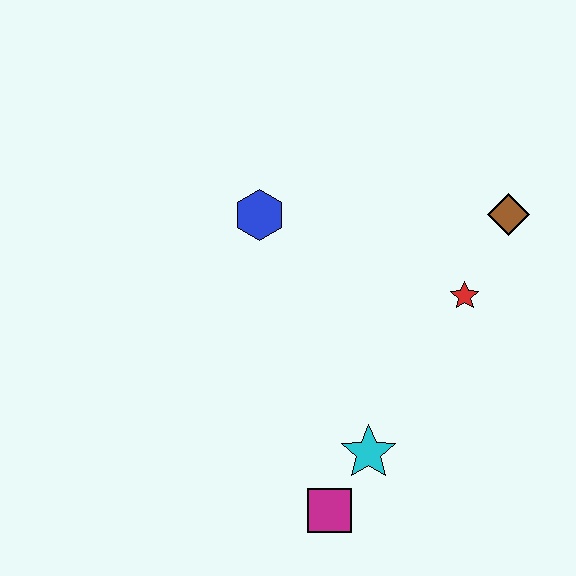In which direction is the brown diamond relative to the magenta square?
The brown diamond is above the magenta square.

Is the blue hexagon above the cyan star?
Yes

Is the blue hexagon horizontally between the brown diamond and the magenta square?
No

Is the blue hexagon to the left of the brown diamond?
Yes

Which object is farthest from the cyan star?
The brown diamond is farthest from the cyan star.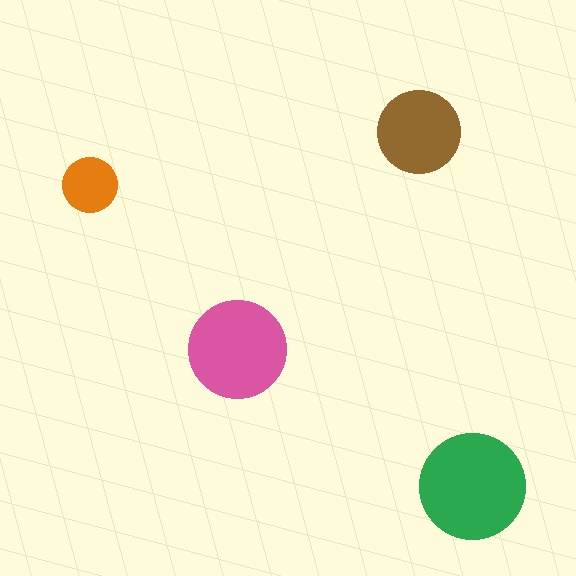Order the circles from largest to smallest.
the green one, the pink one, the brown one, the orange one.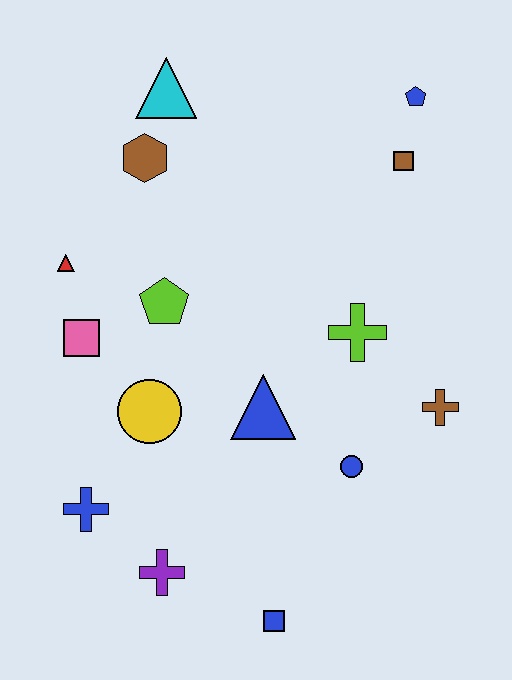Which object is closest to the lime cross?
The brown cross is closest to the lime cross.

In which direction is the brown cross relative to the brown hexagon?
The brown cross is to the right of the brown hexagon.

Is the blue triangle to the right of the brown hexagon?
Yes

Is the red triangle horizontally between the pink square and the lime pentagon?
No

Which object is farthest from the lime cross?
The blue cross is farthest from the lime cross.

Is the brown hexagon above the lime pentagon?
Yes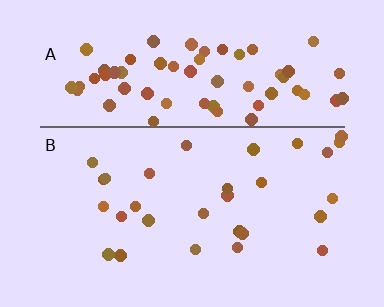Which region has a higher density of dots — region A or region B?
A (the top).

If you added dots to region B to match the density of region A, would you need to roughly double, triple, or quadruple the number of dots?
Approximately triple.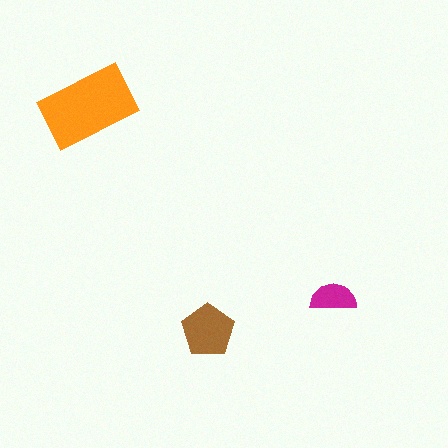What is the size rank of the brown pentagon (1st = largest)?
2nd.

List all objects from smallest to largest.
The magenta semicircle, the brown pentagon, the orange rectangle.